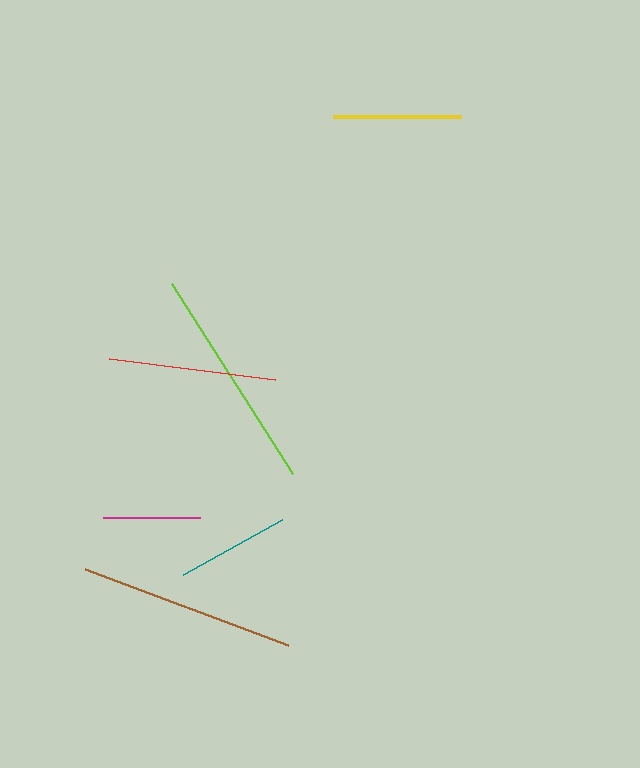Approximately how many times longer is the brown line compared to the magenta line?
The brown line is approximately 2.2 times the length of the magenta line.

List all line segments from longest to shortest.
From longest to shortest: lime, brown, red, yellow, teal, magenta.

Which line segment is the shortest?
The magenta line is the shortest at approximately 97 pixels.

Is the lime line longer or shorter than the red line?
The lime line is longer than the red line.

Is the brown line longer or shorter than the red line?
The brown line is longer than the red line.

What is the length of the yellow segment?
The yellow segment is approximately 128 pixels long.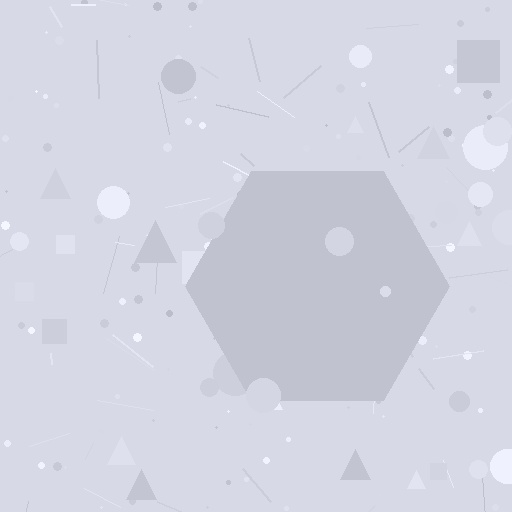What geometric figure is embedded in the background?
A hexagon is embedded in the background.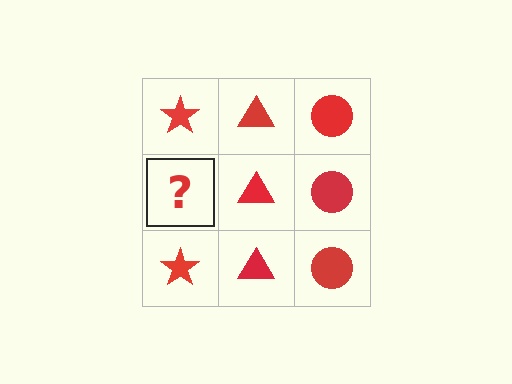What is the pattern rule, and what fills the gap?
The rule is that each column has a consistent shape. The gap should be filled with a red star.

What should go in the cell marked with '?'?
The missing cell should contain a red star.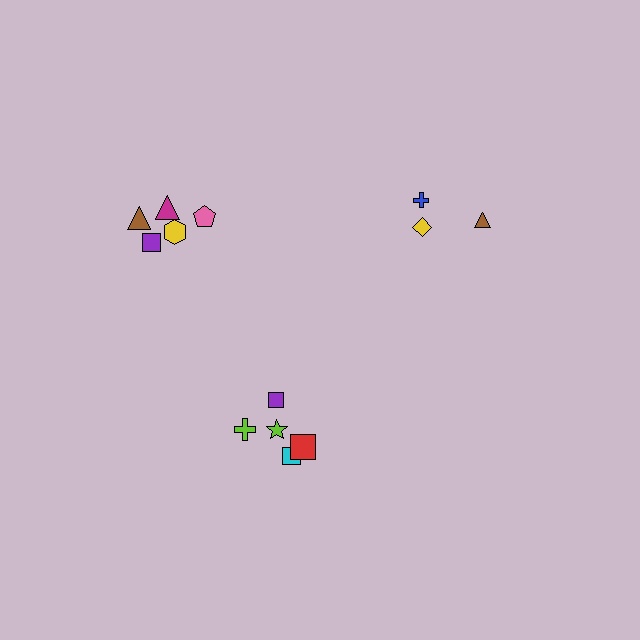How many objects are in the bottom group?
There are 5 objects.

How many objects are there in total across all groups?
There are 13 objects.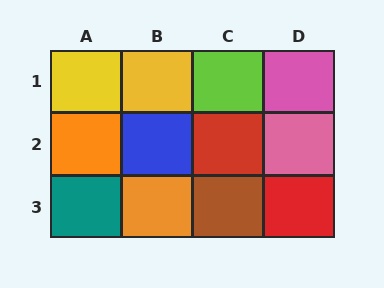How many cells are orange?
2 cells are orange.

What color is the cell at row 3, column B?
Orange.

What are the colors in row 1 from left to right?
Yellow, yellow, lime, pink.